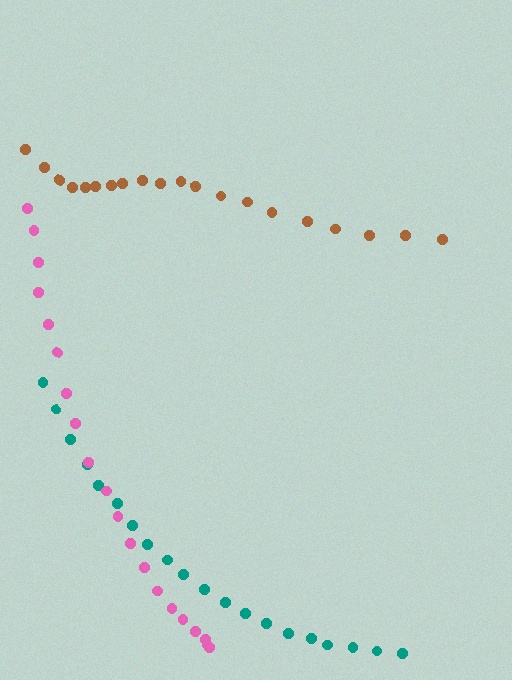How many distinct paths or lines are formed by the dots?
There are 3 distinct paths.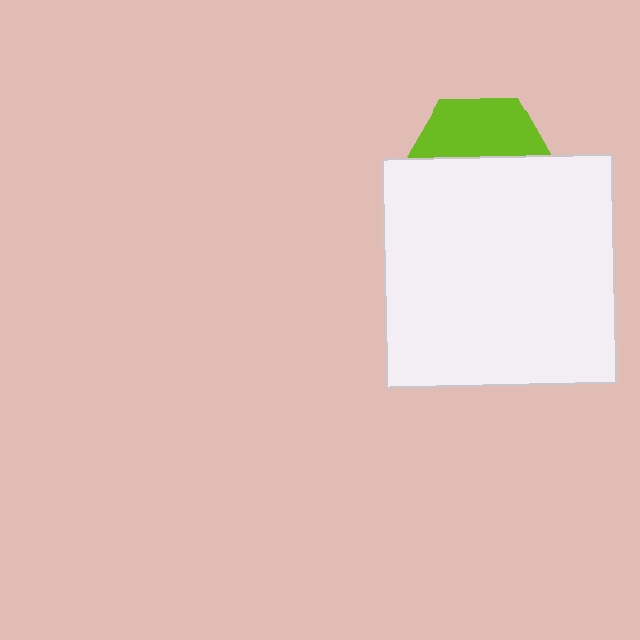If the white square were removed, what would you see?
You would see the complete lime hexagon.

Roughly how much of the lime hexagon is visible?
A small part of it is visible (roughly 40%).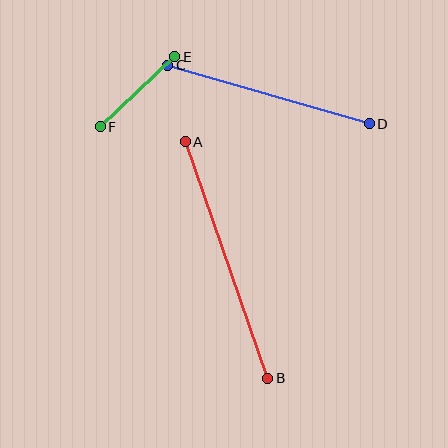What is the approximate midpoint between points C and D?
The midpoint is at approximately (269, 94) pixels.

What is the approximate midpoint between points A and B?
The midpoint is at approximately (227, 260) pixels.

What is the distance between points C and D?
The distance is approximately 210 pixels.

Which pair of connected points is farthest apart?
Points A and B are farthest apart.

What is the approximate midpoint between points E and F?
The midpoint is at approximately (138, 92) pixels.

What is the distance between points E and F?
The distance is approximately 102 pixels.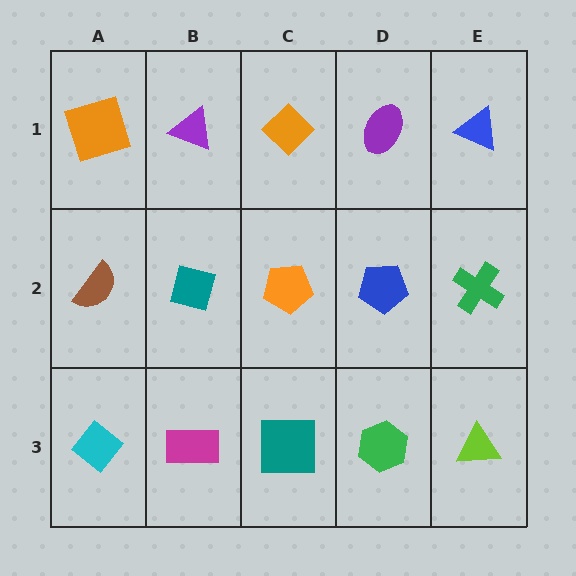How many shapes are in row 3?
5 shapes.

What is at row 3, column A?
A cyan diamond.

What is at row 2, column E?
A green cross.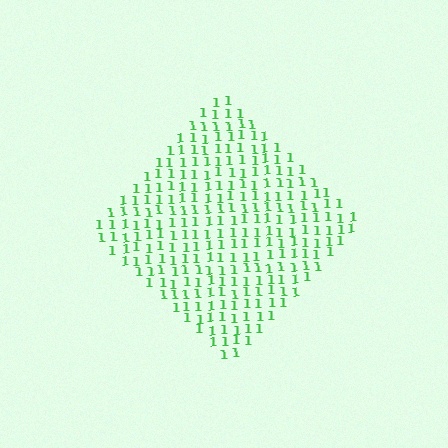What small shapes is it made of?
It is made of small digit 1's.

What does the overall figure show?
The overall figure shows a diamond.